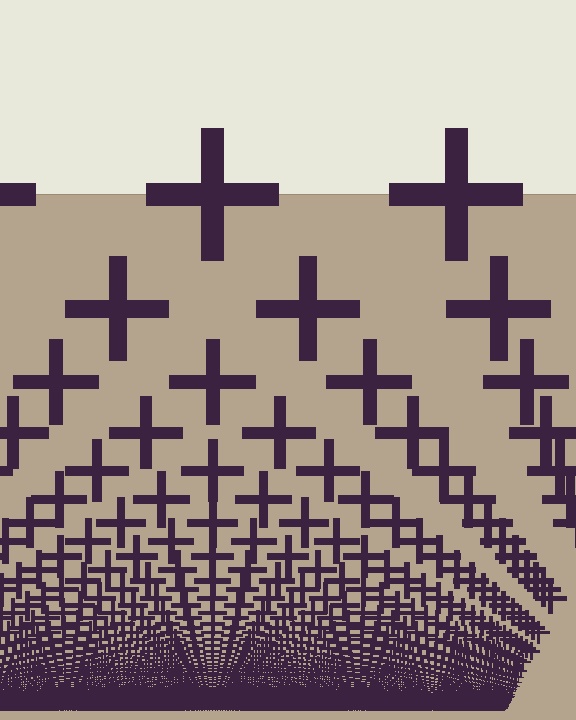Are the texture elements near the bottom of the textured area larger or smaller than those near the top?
Smaller. The gradient is inverted — elements near the bottom are smaller and denser.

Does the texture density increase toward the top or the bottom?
Density increases toward the bottom.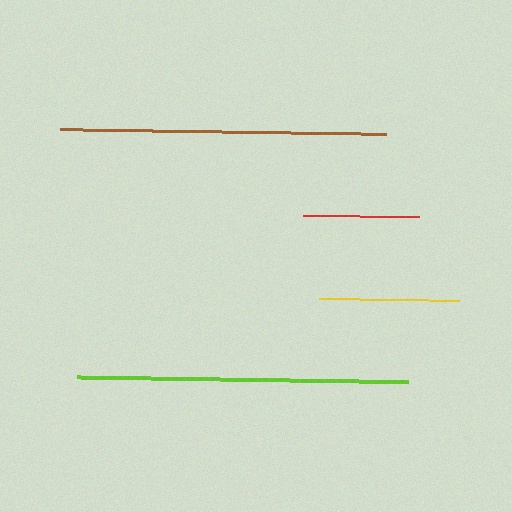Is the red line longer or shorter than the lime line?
The lime line is longer than the red line.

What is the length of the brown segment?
The brown segment is approximately 327 pixels long.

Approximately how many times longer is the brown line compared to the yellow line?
The brown line is approximately 2.3 times the length of the yellow line.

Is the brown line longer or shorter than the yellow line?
The brown line is longer than the yellow line.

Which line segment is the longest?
The lime line is the longest at approximately 331 pixels.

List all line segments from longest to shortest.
From longest to shortest: lime, brown, yellow, red.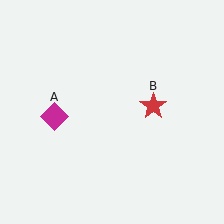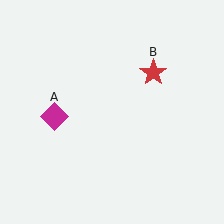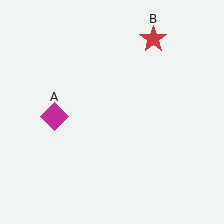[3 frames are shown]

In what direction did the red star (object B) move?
The red star (object B) moved up.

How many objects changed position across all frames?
1 object changed position: red star (object B).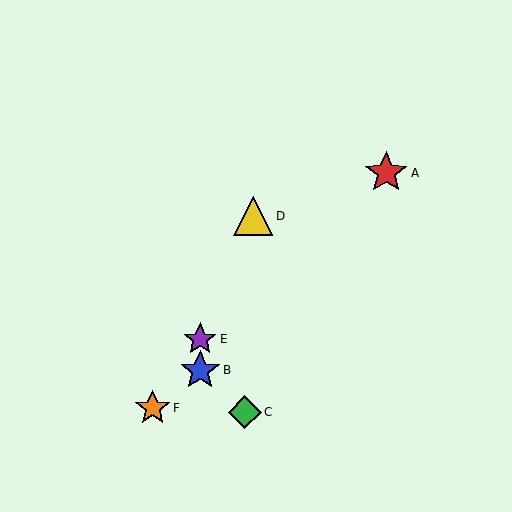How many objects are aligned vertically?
2 objects (B, E) are aligned vertically.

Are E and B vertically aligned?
Yes, both are at x≈200.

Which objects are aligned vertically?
Objects B, E are aligned vertically.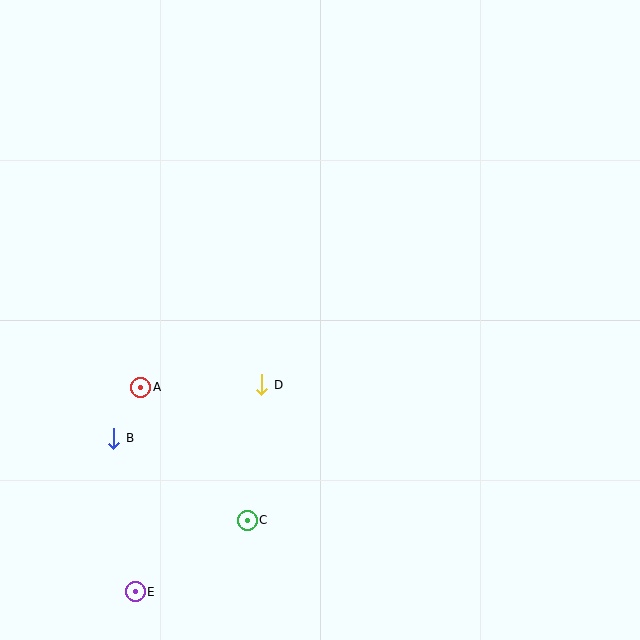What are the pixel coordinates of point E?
Point E is at (135, 592).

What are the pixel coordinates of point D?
Point D is at (262, 385).